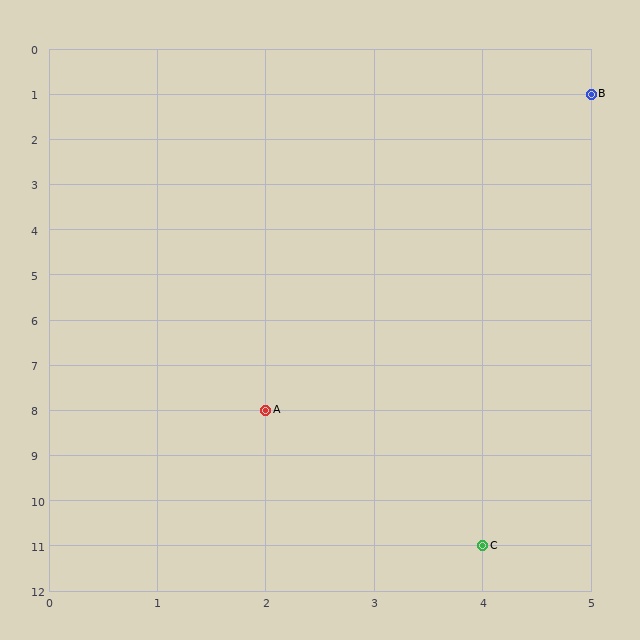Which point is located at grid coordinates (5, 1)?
Point B is at (5, 1).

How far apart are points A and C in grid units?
Points A and C are 2 columns and 3 rows apart (about 3.6 grid units diagonally).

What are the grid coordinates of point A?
Point A is at grid coordinates (2, 8).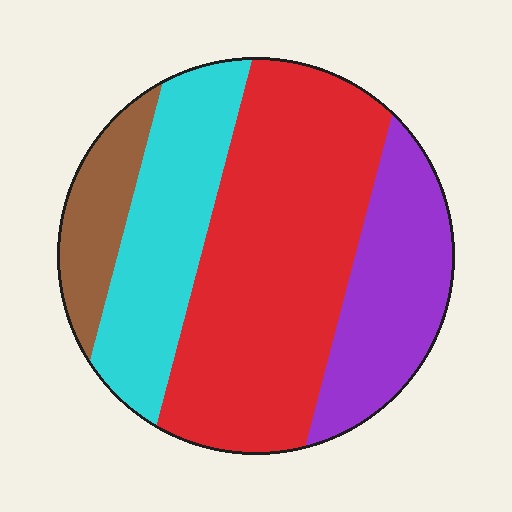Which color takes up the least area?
Brown, at roughly 10%.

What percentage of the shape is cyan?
Cyan takes up between a sixth and a third of the shape.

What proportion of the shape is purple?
Purple covers around 20% of the shape.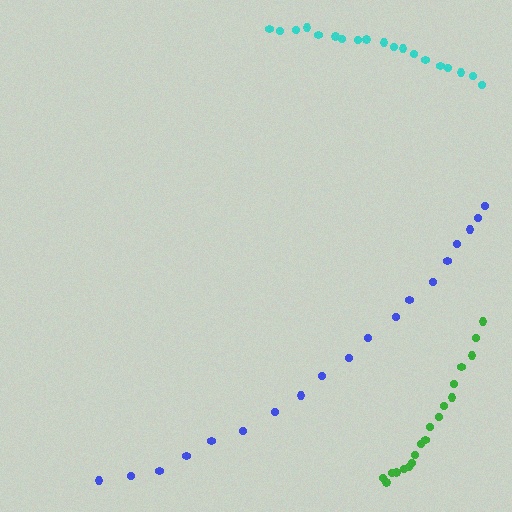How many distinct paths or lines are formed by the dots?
There are 3 distinct paths.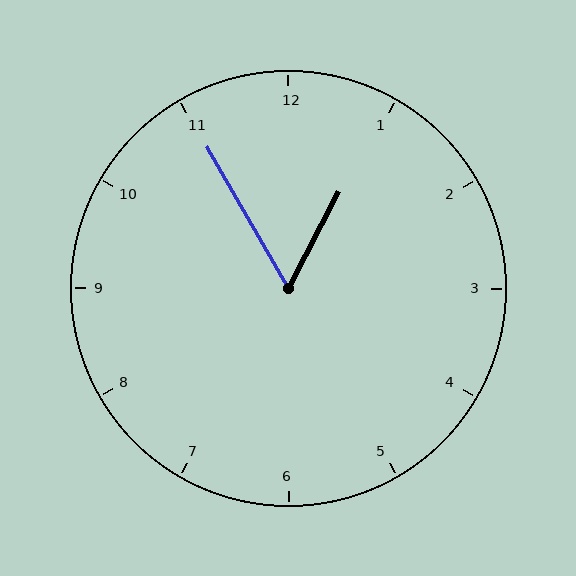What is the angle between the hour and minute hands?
Approximately 58 degrees.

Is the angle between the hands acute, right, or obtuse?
It is acute.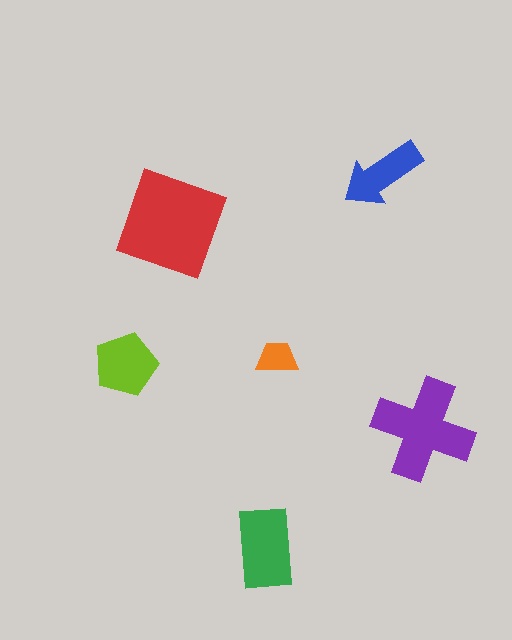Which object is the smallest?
The orange trapezoid.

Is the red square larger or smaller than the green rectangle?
Larger.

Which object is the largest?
The red square.